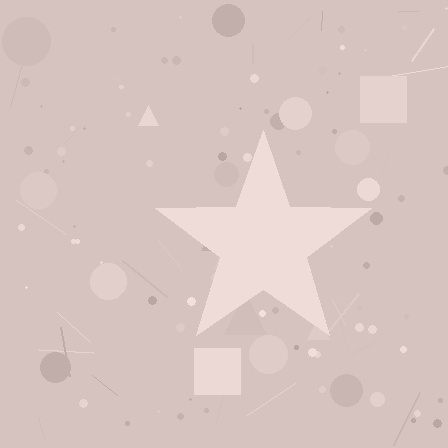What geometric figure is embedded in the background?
A star is embedded in the background.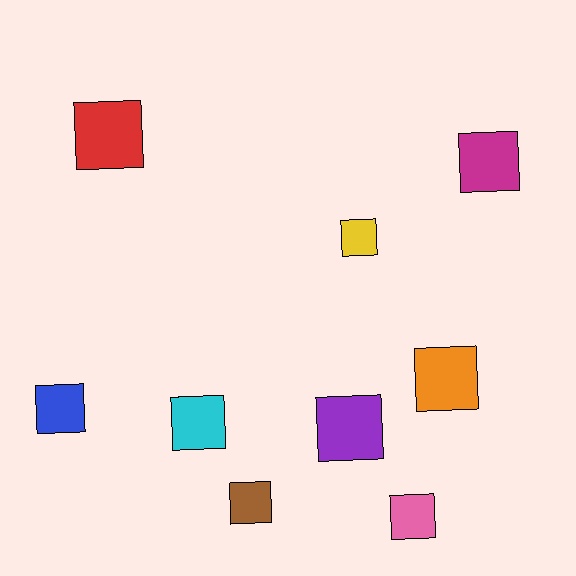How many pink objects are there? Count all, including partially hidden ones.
There is 1 pink object.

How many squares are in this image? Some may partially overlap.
There are 9 squares.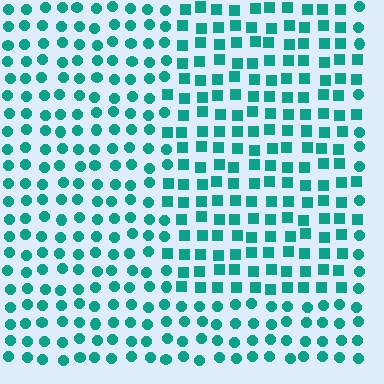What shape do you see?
I see a rectangle.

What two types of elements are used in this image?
The image uses squares inside the rectangle region and circles outside it.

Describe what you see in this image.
The image is filled with small teal elements arranged in a uniform grid. A rectangle-shaped region contains squares, while the surrounding area contains circles. The boundary is defined purely by the change in element shape.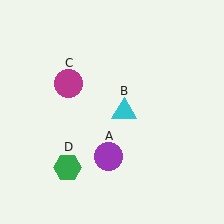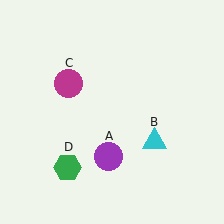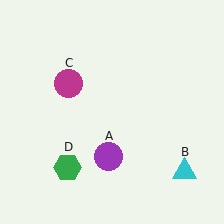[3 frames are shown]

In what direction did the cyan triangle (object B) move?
The cyan triangle (object B) moved down and to the right.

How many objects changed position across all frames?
1 object changed position: cyan triangle (object B).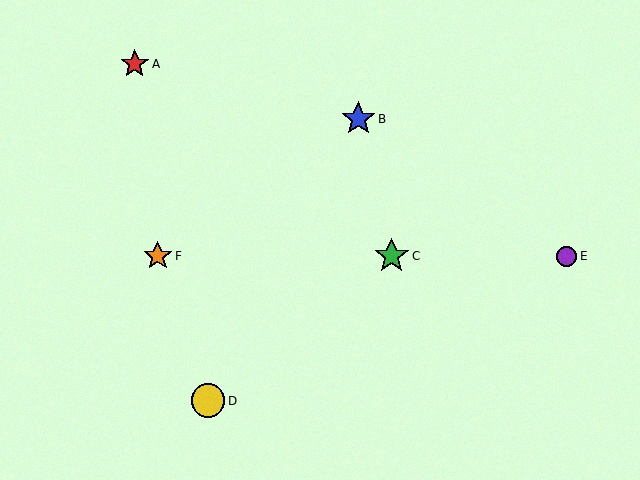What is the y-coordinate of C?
Object C is at y≈256.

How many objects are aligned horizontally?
3 objects (C, E, F) are aligned horizontally.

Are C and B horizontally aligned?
No, C is at y≈256 and B is at y≈119.